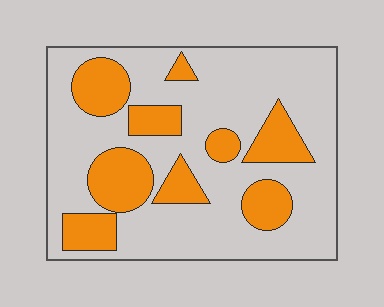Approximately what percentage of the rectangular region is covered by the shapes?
Approximately 30%.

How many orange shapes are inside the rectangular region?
9.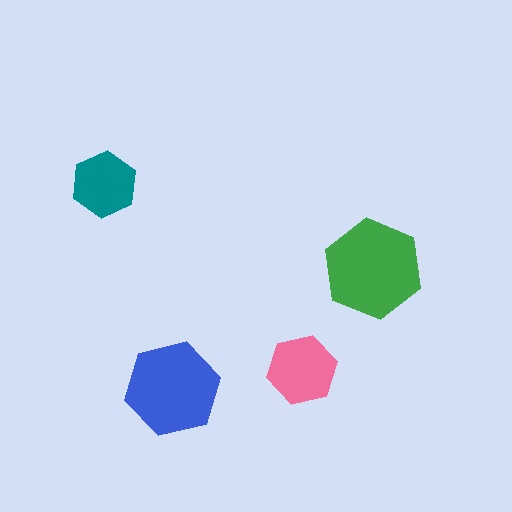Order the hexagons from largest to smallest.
the green one, the blue one, the pink one, the teal one.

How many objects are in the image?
There are 4 objects in the image.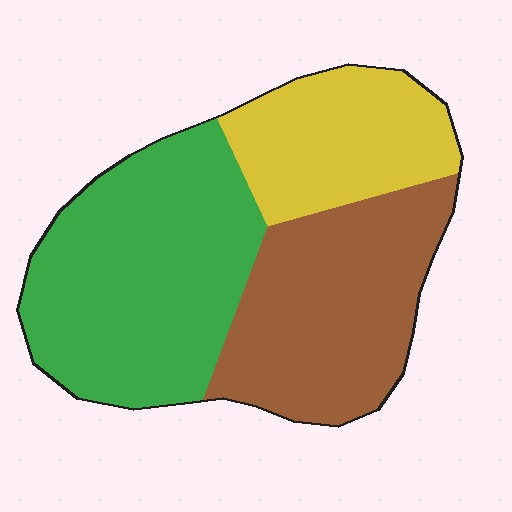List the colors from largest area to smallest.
From largest to smallest: green, brown, yellow.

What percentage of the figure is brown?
Brown takes up about one third (1/3) of the figure.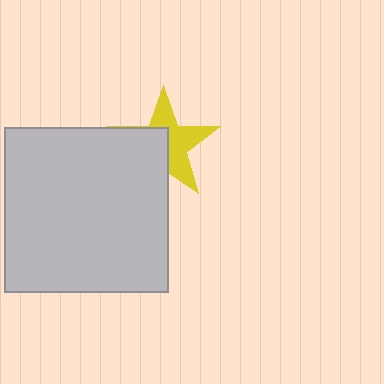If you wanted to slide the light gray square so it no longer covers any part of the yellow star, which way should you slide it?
Slide it toward the lower-left — that is the most direct way to separate the two shapes.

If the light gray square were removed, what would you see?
You would see the complete yellow star.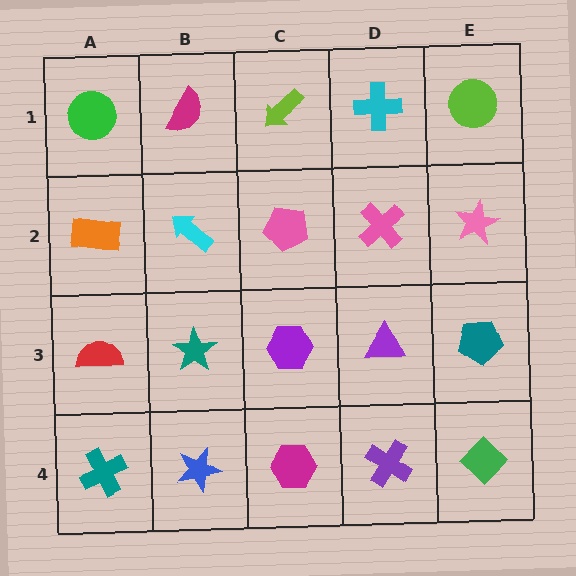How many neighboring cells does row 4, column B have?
3.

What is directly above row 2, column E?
A lime circle.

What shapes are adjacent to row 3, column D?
A pink cross (row 2, column D), a purple cross (row 4, column D), a purple hexagon (row 3, column C), a teal pentagon (row 3, column E).